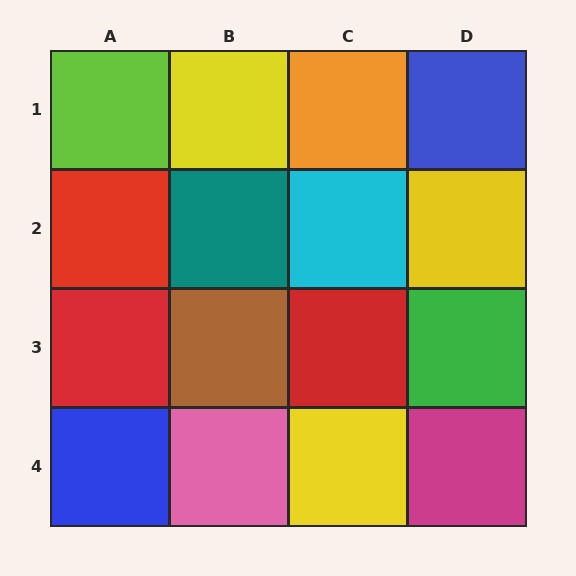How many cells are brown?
1 cell is brown.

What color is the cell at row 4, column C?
Yellow.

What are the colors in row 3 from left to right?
Red, brown, red, green.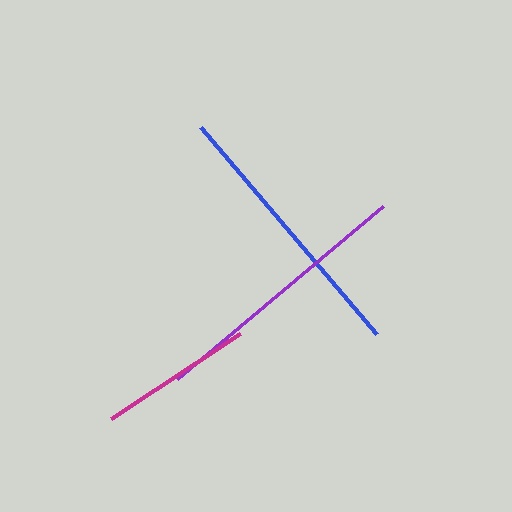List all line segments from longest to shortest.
From longest to shortest: blue, purple, magenta.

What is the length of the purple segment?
The purple segment is approximately 269 pixels long.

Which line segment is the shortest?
The magenta line is the shortest at approximately 154 pixels.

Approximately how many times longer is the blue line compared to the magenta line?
The blue line is approximately 1.8 times the length of the magenta line.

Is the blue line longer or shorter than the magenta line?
The blue line is longer than the magenta line.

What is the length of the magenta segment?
The magenta segment is approximately 154 pixels long.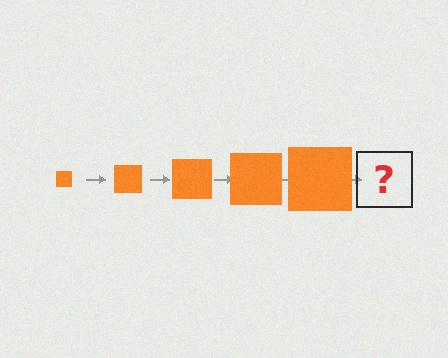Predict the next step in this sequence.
The next step is an orange square, larger than the previous one.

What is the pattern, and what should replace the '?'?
The pattern is that the square gets progressively larger each step. The '?' should be an orange square, larger than the previous one.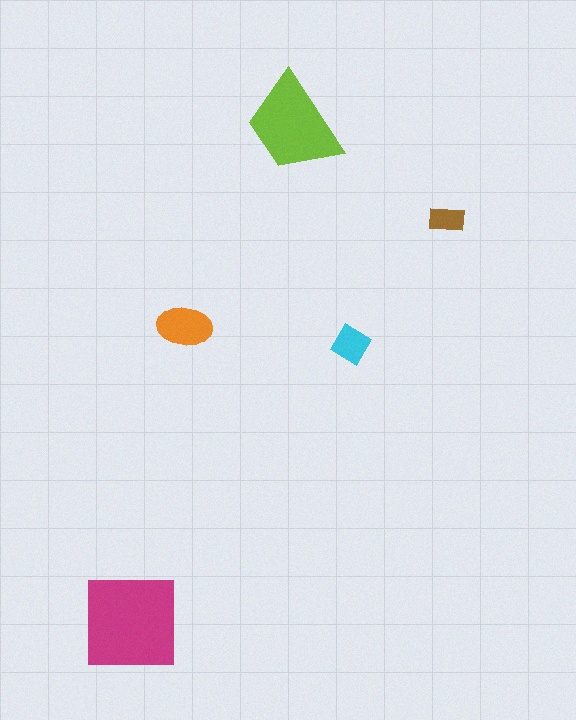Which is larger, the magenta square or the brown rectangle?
The magenta square.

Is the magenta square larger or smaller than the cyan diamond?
Larger.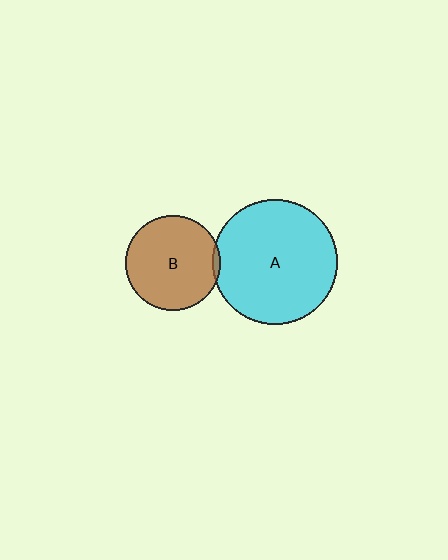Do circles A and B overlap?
Yes.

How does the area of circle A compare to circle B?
Approximately 1.7 times.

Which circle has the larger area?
Circle A (cyan).